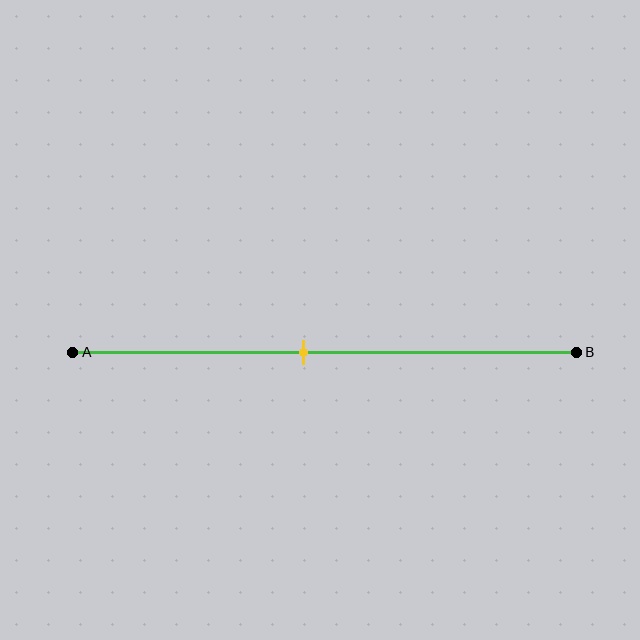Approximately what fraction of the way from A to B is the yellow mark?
The yellow mark is approximately 45% of the way from A to B.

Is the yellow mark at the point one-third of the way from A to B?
No, the mark is at about 45% from A, not at the 33% one-third point.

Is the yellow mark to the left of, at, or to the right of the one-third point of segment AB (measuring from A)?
The yellow mark is to the right of the one-third point of segment AB.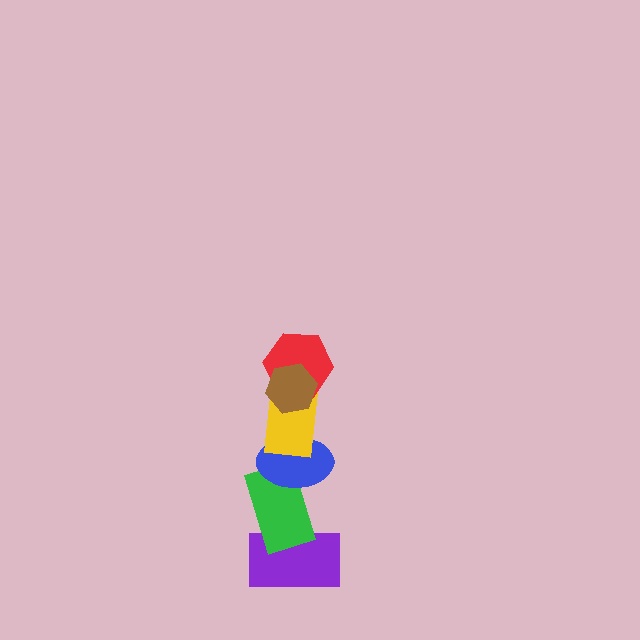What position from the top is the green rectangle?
The green rectangle is 5th from the top.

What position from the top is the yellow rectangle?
The yellow rectangle is 3rd from the top.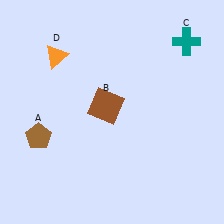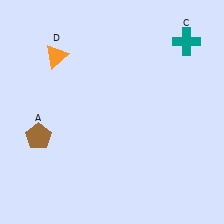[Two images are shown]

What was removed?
The brown square (B) was removed in Image 2.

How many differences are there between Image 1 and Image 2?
There is 1 difference between the two images.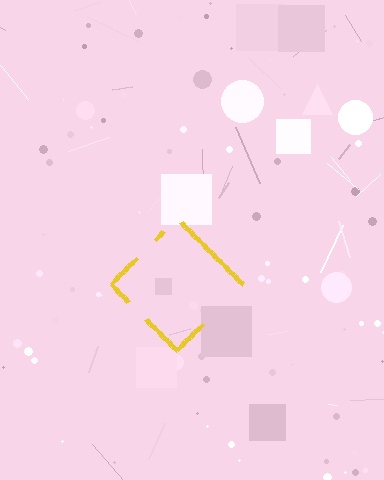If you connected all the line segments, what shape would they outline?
They would outline a diamond.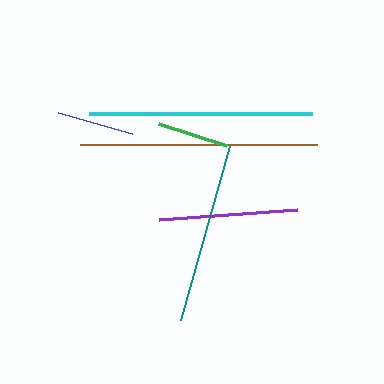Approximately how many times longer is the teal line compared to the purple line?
The teal line is approximately 1.3 times the length of the purple line.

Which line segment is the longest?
The brown line is the longest at approximately 237 pixels.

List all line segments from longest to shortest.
From longest to shortest: brown, cyan, teal, purple, blue, green.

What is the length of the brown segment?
The brown segment is approximately 237 pixels long.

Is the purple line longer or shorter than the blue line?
The purple line is longer than the blue line.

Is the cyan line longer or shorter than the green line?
The cyan line is longer than the green line.